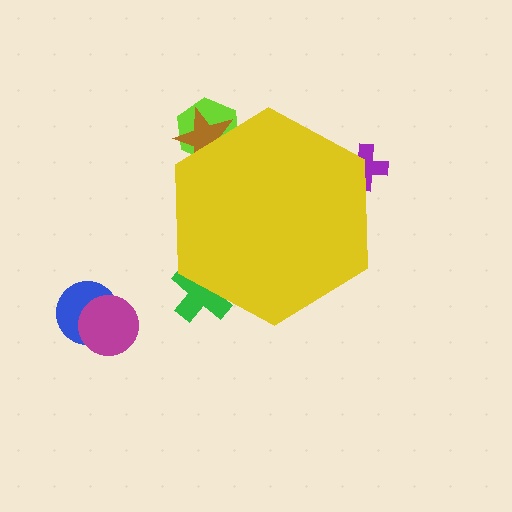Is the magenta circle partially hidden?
No, the magenta circle is fully visible.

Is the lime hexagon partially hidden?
Yes, the lime hexagon is partially hidden behind the yellow hexagon.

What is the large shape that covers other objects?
A yellow hexagon.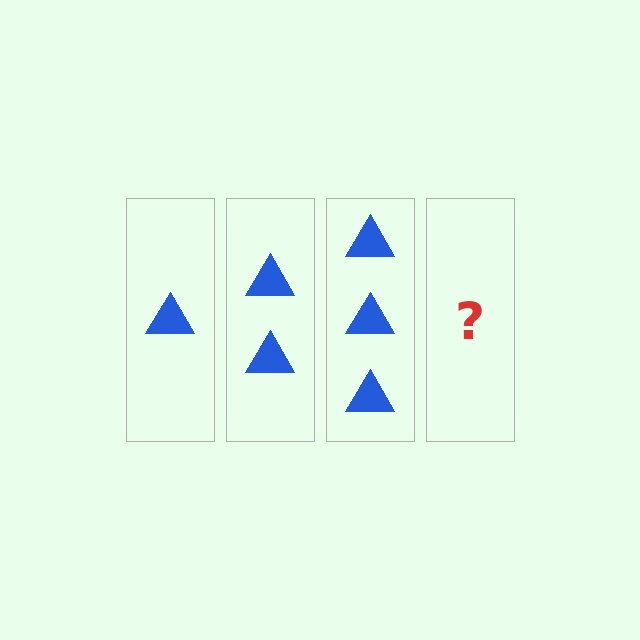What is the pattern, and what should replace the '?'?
The pattern is that each step adds one more triangle. The '?' should be 4 triangles.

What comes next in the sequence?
The next element should be 4 triangles.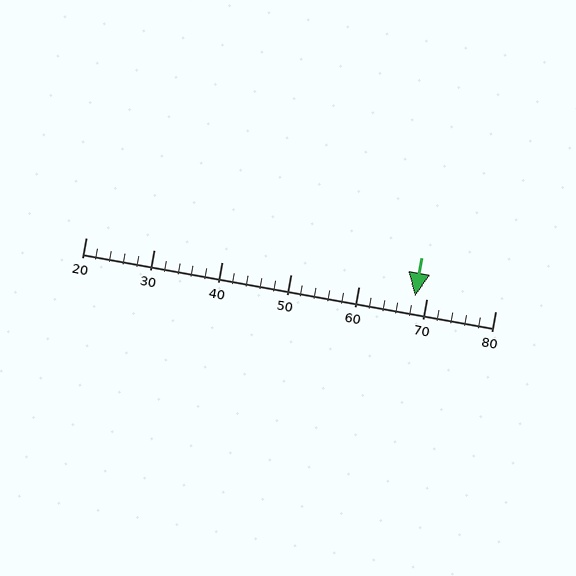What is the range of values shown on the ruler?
The ruler shows values from 20 to 80.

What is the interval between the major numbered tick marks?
The major tick marks are spaced 10 units apart.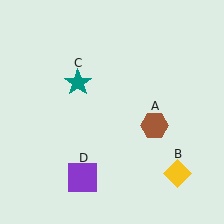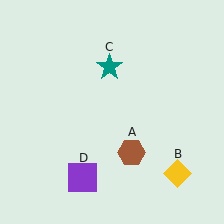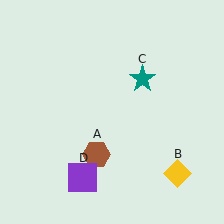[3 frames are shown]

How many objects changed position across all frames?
2 objects changed position: brown hexagon (object A), teal star (object C).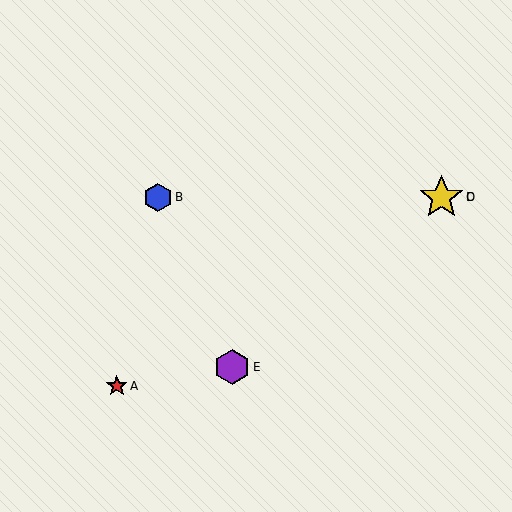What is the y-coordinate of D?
Object D is at y≈197.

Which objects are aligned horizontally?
Objects B, C, D are aligned horizontally.